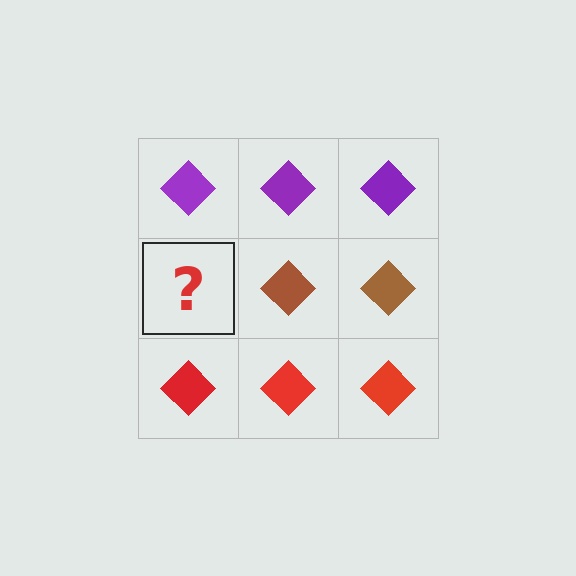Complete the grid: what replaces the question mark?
The question mark should be replaced with a brown diamond.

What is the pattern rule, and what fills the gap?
The rule is that each row has a consistent color. The gap should be filled with a brown diamond.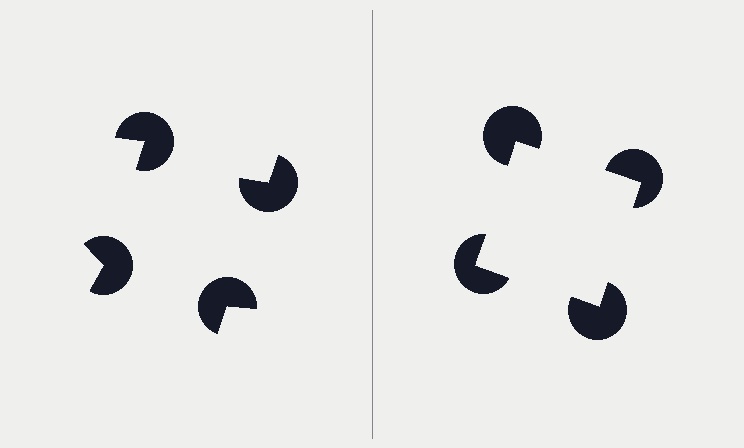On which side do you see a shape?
An illusory square appears on the right side. On the left side the wedge cuts are rotated, so no coherent shape forms.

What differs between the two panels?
The pac-man discs are positioned identically on both sides; only the wedge orientations differ. On the right they align to a square; on the left they are misaligned.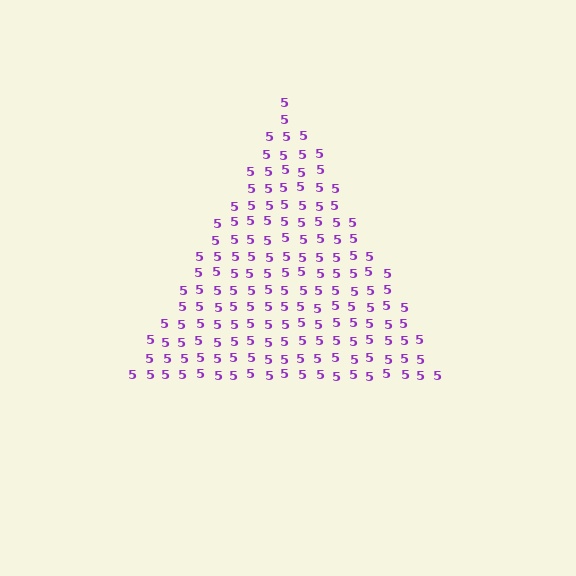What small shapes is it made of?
It is made of small digit 5's.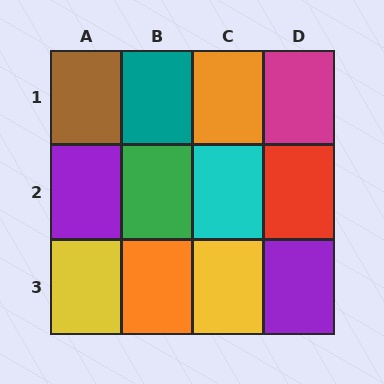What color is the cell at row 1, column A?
Brown.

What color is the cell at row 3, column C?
Yellow.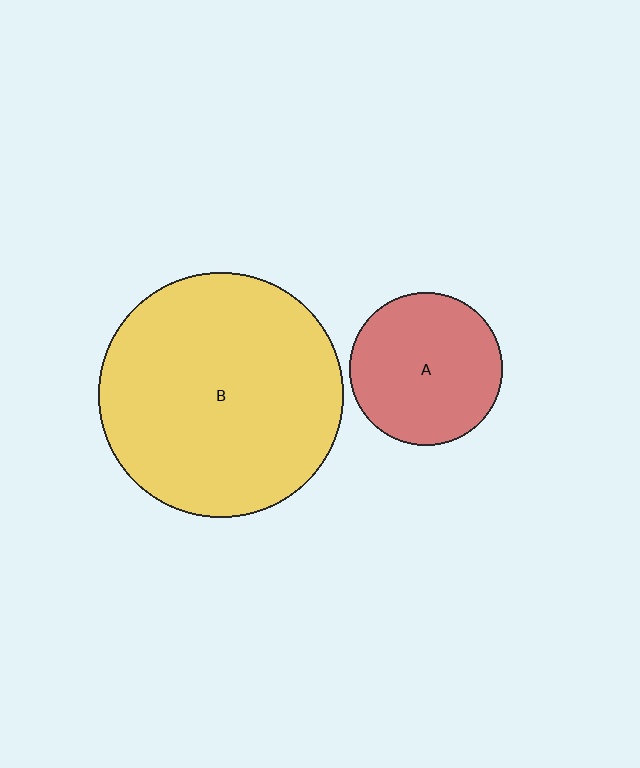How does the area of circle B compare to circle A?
Approximately 2.6 times.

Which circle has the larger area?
Circle B (yellow).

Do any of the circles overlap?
No, none of the circles overlap.